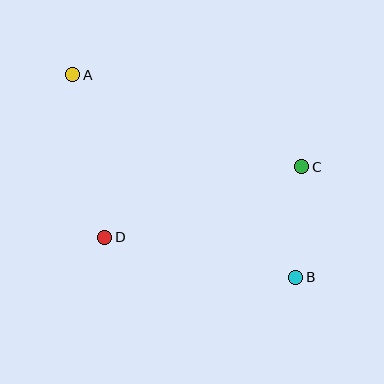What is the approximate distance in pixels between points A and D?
The distance between A and D is approximately 166 pixels.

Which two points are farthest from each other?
Points A and B are farthest from each other.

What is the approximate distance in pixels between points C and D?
The distance between C and D is approximately 209 pixels.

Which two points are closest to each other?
Points B and C are closest to each other.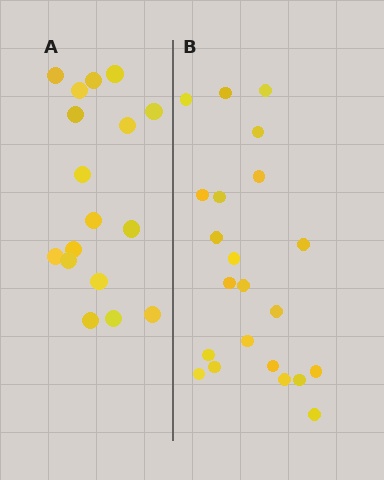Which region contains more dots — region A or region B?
Region B (the right region) has more dots.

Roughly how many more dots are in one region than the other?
Region B has about 5 more dots than region A.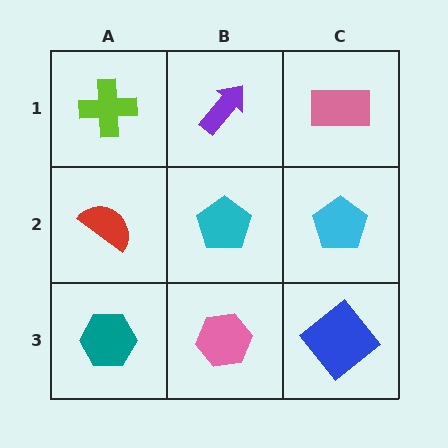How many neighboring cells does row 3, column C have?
2.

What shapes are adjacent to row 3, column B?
A cyan pentagon (row 2, column B), a teal hexagon (row 3, column A), a blue diamond (row 3, column C).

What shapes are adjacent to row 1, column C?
A cyan pentagon (row 2, column C), a purple arrow (row 1, column B).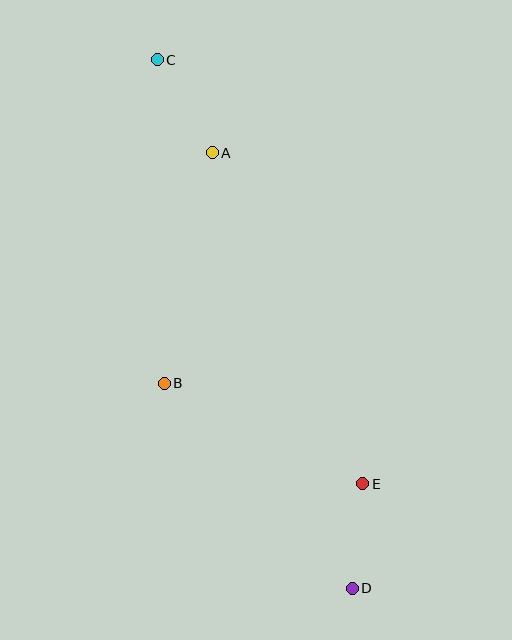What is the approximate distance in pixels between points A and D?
The distance between A and D is approximately 457 pixels.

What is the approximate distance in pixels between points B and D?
The distance between B and D is approximately 278 pixels.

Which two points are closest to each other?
Points D and E are closest to each other.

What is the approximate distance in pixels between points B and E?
The distance between B and E is approximately 223 pixels.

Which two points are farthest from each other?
Points C and D are farthest from each other.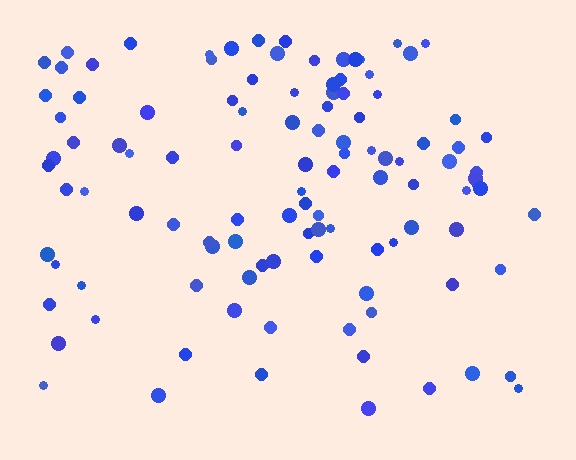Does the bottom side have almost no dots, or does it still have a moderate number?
Still a moderate number, just noticeably fewer than the top.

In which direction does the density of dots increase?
From bottom to top, with the top side densest.